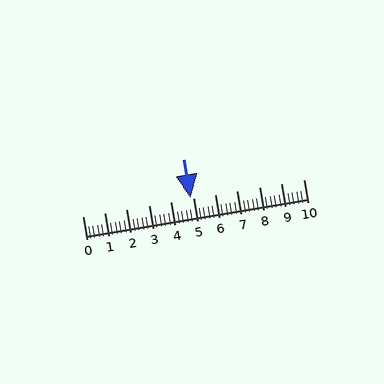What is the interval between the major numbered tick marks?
The major tick marks are spaced 1 units apart.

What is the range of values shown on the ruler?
The ruler shows values from 0 to 10.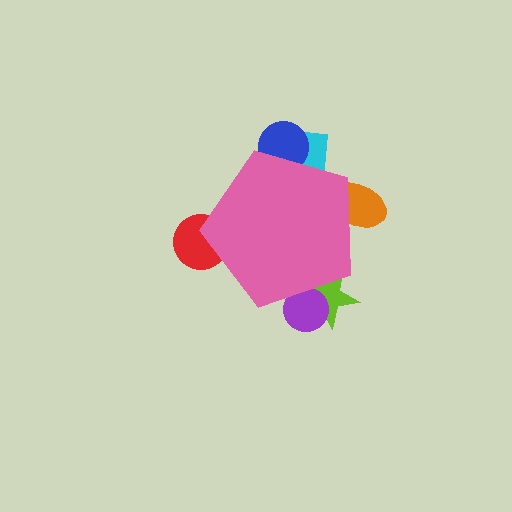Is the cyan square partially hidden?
Yes, the cyan square is partially hidden behind the pink pentagon.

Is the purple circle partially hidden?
Yes, the purple circle is partially hidden behind the pink pentagon.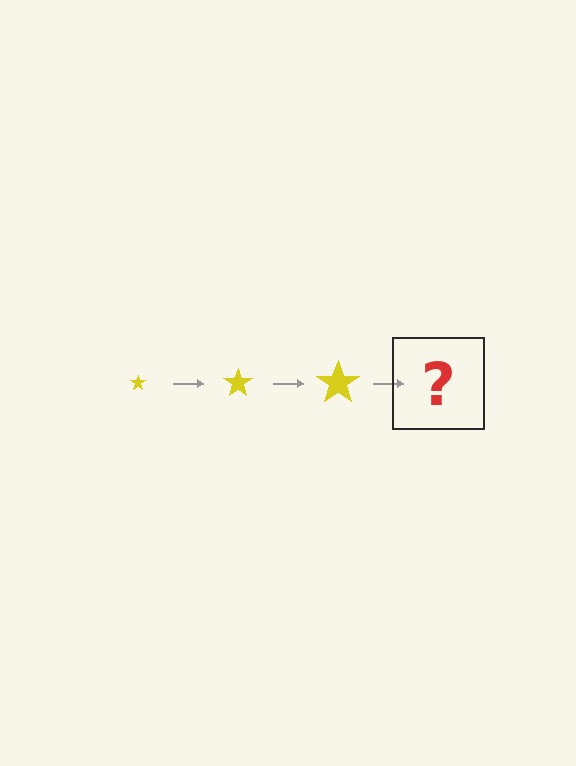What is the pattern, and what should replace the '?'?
The pattern is that the star gets progressively larger each step. The '?' should be a yellow star, larger than the previous one.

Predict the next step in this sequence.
The next step is a yellow star, larger than the previous one.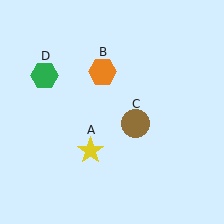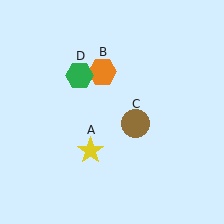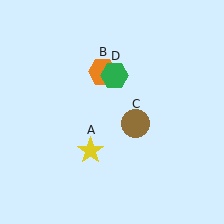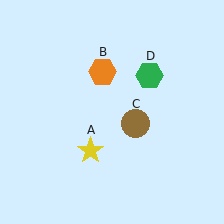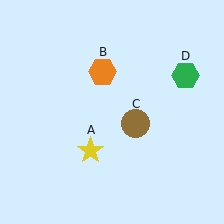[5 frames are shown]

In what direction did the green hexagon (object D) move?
The green hexagon (object D) moved right.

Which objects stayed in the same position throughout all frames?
Yellow star (object A) and orange hexagon (object B) and brown circle (object C) remained stationary.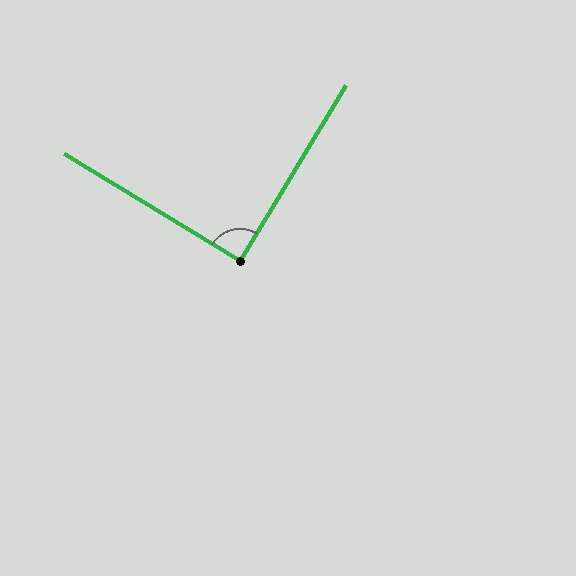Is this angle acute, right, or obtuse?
It is approximately a right angle.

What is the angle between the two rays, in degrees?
Approximately 89 degrees.